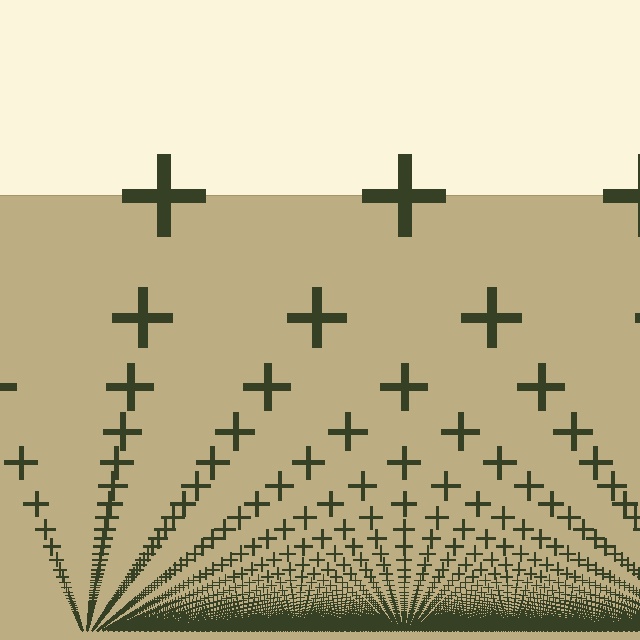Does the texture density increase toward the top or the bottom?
Density increases toward the bottom.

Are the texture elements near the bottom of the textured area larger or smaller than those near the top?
Smaller. The gradient is inverted — elements near the bottom are smaller and denser.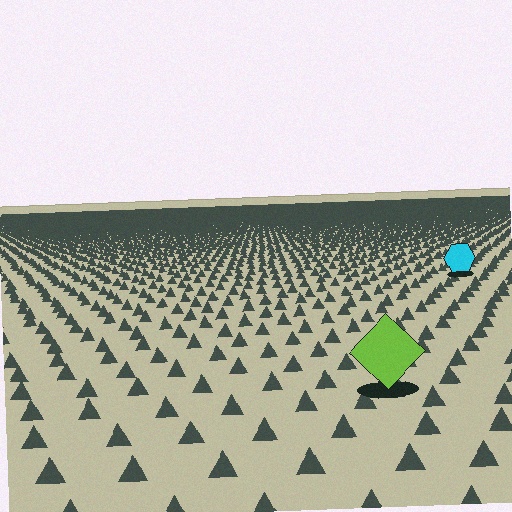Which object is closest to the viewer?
The lime diamond is closest. The texture marks near it are larger and more spread out.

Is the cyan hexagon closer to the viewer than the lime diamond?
No. The lime diamond is closer — you can tell from the texture gradient: the ground texture is coarser near it.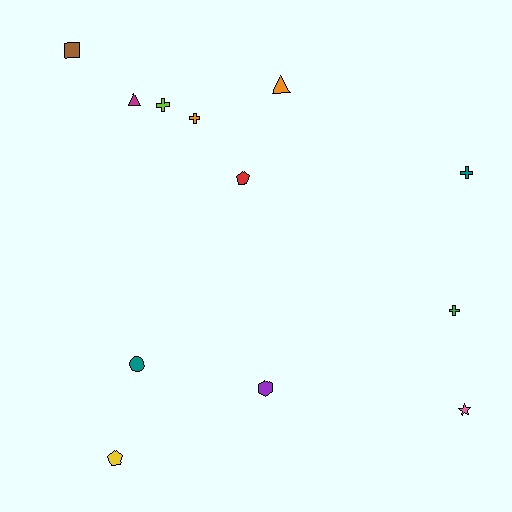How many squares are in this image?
There is 1 square.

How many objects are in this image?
There are 12 objects.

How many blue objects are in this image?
There are no blue objects.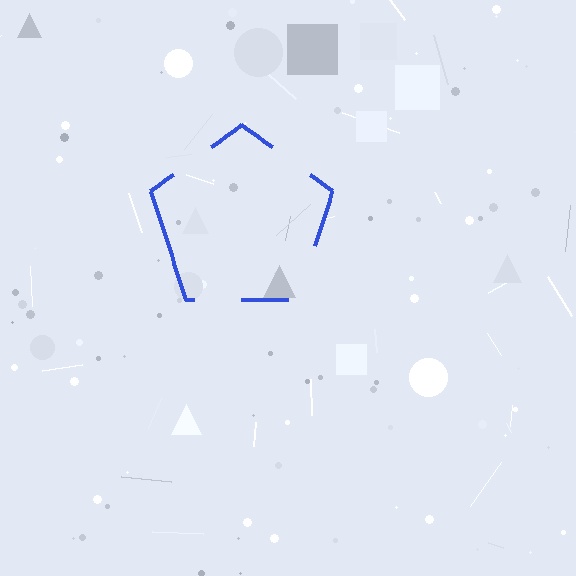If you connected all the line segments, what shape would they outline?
They would outline a pentagon.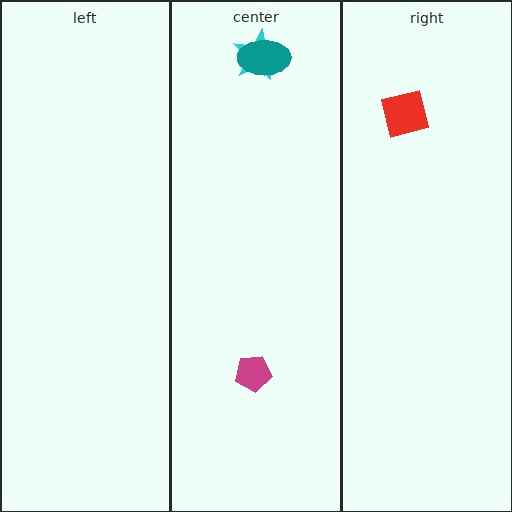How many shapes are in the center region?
3.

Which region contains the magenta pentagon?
The center region.